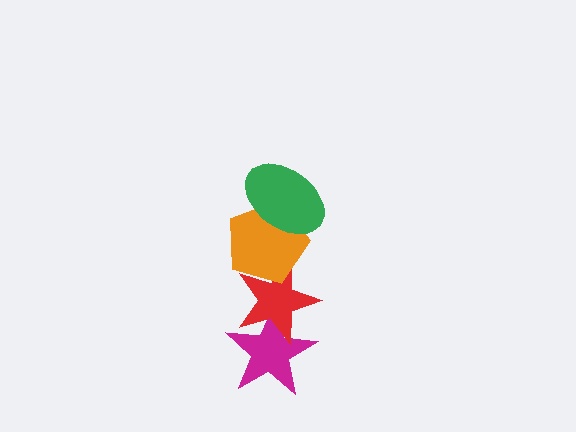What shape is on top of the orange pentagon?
The green ellipse is on top of the orange pentagon.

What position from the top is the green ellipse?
The green ellipse is 1st from the top.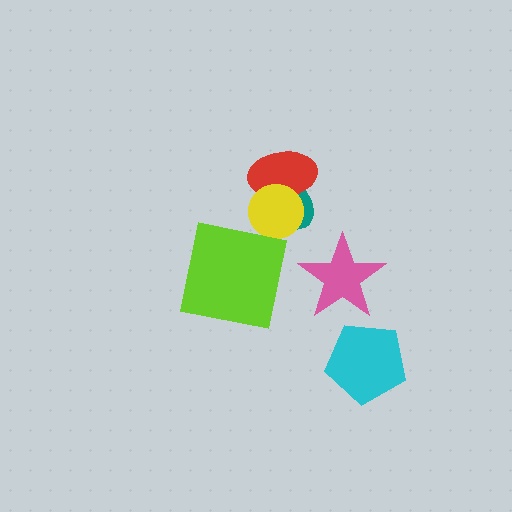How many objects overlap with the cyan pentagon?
0 objects overlap with the cyan pentagon.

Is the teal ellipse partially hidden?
Yes, it is partially covered by another shape.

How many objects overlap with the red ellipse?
2 objects overlap with the red ellipse.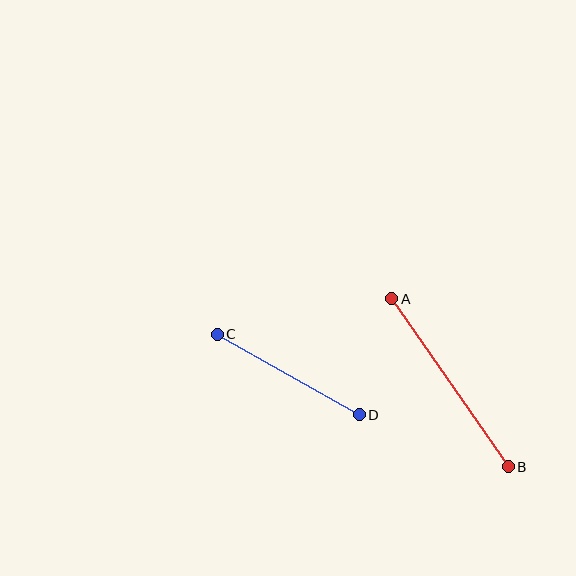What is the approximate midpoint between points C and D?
The midpoint is at approximately (288, 375) pixels.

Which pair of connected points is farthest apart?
Points A and B are farthest apart.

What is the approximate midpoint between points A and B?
The midpoint is at approximately (450, 383) pixels.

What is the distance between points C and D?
The distance is approximately 163 pixels.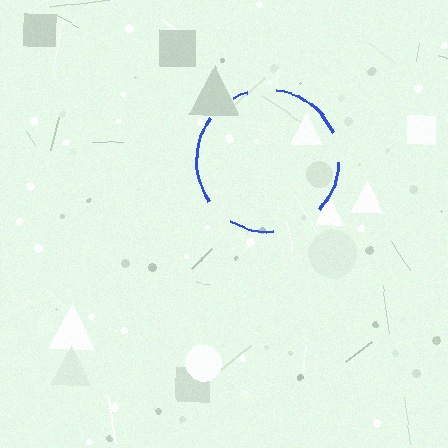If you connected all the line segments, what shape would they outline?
They would outline a circle.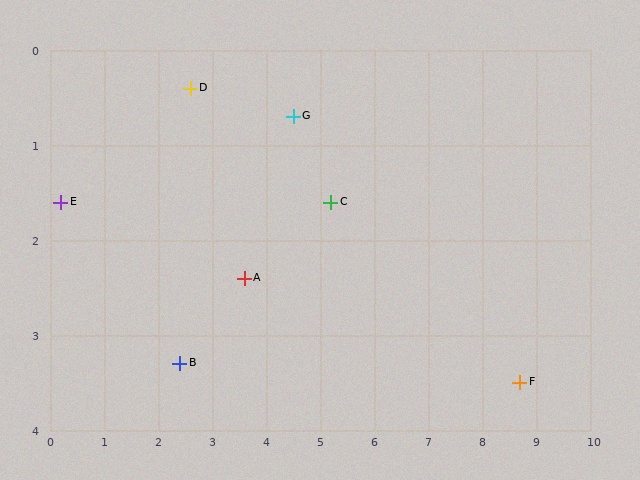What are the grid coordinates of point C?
Point C is at approximately (5.2, 1.6).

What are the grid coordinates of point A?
Point A is at approximately (3.6, 2.4).